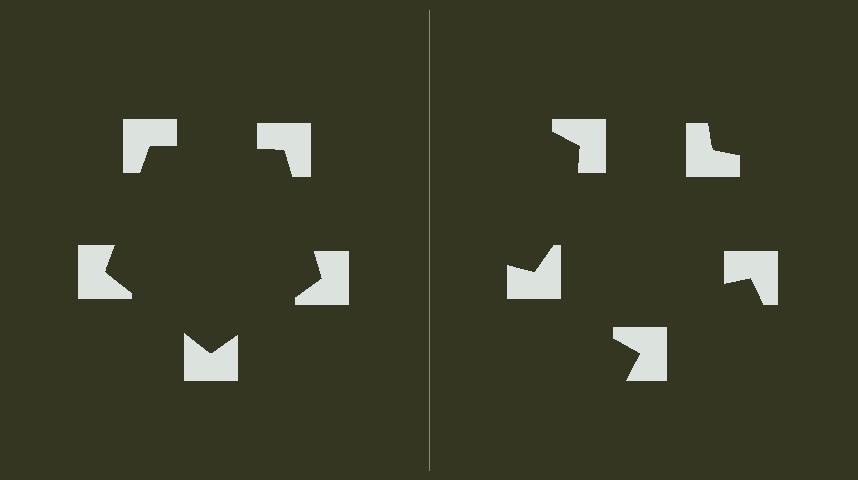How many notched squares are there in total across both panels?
10 — 5 on each side.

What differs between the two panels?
The notched squares are positioned identically on both sides; only the wedge orientations differ. On the left they align to a pentagon; on the right they are misaligned.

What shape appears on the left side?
An illusory pentagon.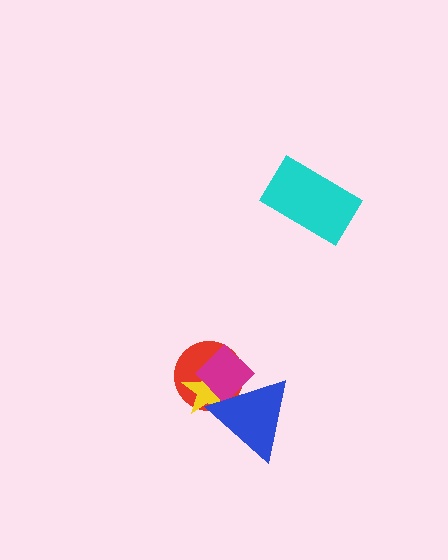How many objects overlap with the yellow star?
3 objects overlap with the yellow star.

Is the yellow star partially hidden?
Yes, it is partially covered by another shape.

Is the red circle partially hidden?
Yes, it is partially covered by another shape.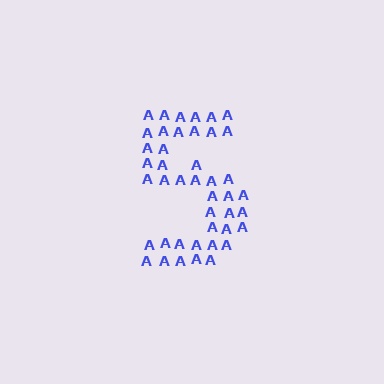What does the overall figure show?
The overall figure shows the digit 5.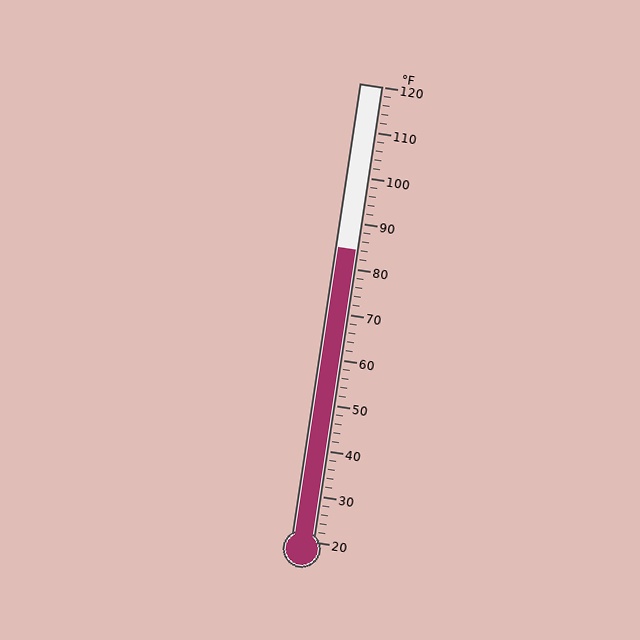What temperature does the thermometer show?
The thermometer shows approximately 84°F.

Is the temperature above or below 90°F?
The temperature is below 90°F.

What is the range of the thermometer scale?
The thermometer scale ranges from 20°F to 120°F.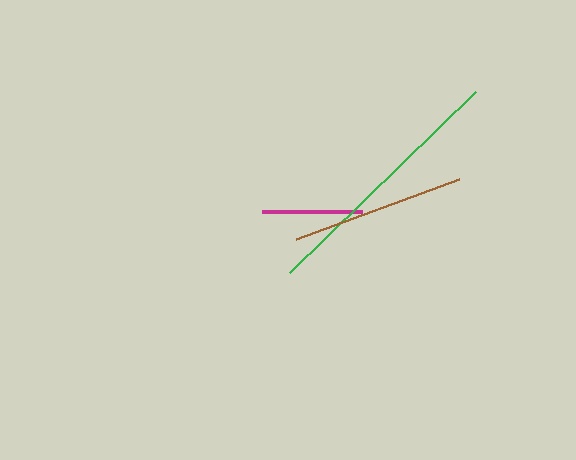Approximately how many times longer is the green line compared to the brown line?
The green line is approximately 1.5 times the length of the brown line.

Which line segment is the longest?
The green line is the longest at approximately 259 pixels.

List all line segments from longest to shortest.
From longest to shortest: green, brown, magenta.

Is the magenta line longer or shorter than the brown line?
The brown line is longer than the magenta line.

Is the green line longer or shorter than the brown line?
The green line is longer than the brown line.